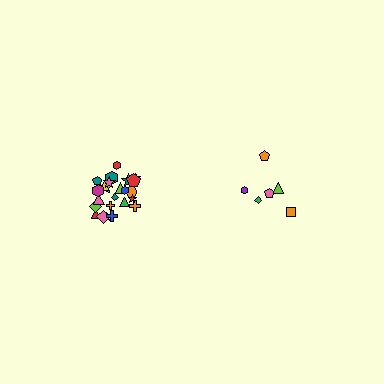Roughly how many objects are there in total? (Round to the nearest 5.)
Roughly 30 objects in total.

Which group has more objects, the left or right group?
The left group.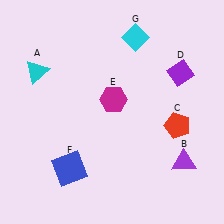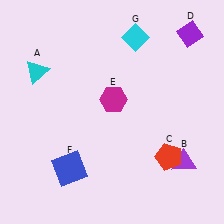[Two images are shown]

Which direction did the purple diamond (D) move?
The purple diamond (D) moved up.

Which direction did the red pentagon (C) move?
The red pentagon (C) moved down.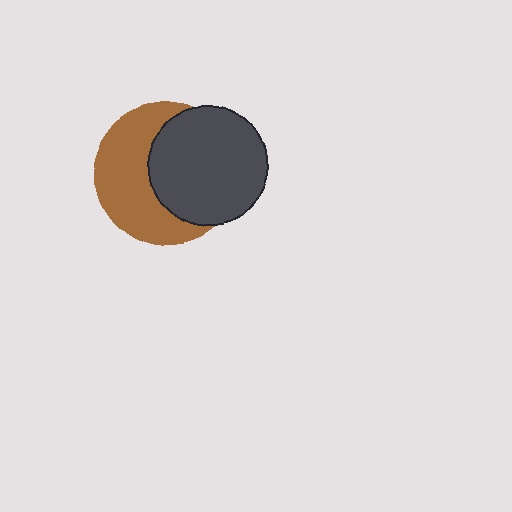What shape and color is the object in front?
The object in front is a dark gray circle.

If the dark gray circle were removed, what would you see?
You would see the complete brown circle.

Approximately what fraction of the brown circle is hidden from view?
Roughly 50% of the brown circle is hidden behind the dark gray circle.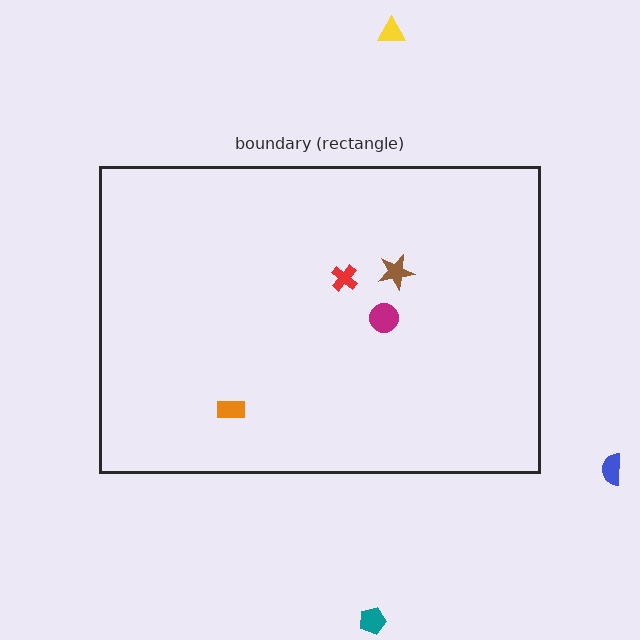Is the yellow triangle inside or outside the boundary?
Outside.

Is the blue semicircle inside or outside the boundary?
Outside.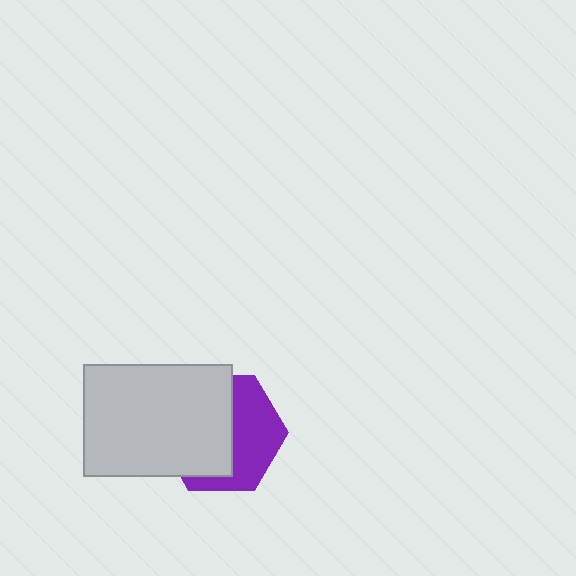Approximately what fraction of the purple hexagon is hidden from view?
Roughly 56% of the purple hexagon is hidden behind the light gray rectangle.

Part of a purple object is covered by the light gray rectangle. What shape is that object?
It is a hexagon.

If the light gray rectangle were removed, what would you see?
You would see the complete purple hexagon.